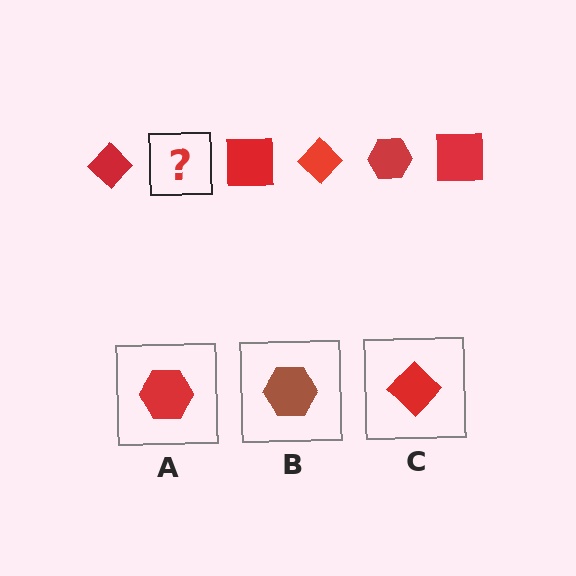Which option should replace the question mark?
Option A.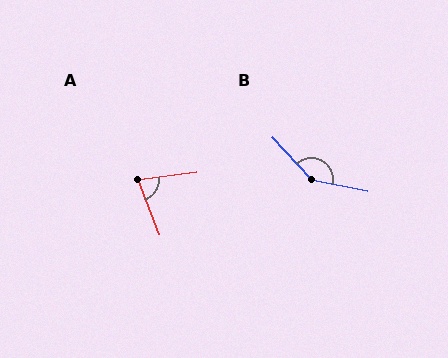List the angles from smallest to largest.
A (76°), B (144°).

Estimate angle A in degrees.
Approximately 76 degrees.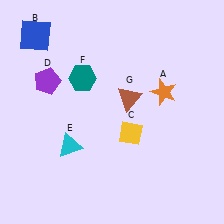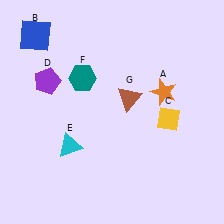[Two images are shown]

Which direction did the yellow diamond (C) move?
The yellow diamond (C) moved right.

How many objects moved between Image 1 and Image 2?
1 object moved between the two images.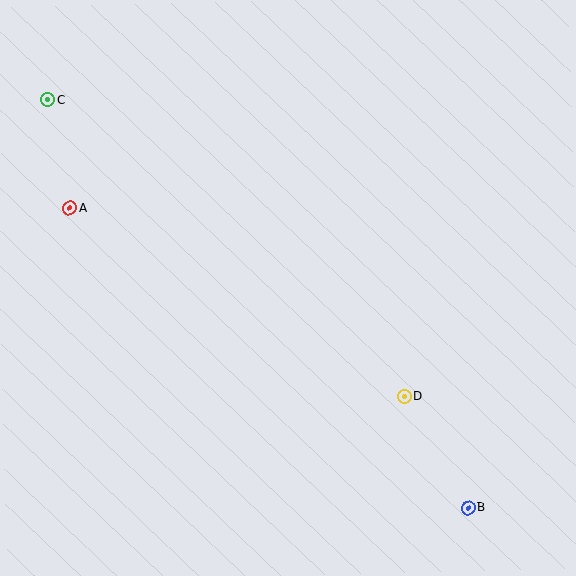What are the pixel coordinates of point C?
Point C is at (48, 100).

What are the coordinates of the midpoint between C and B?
The midpoint between C and B is at (258, 304).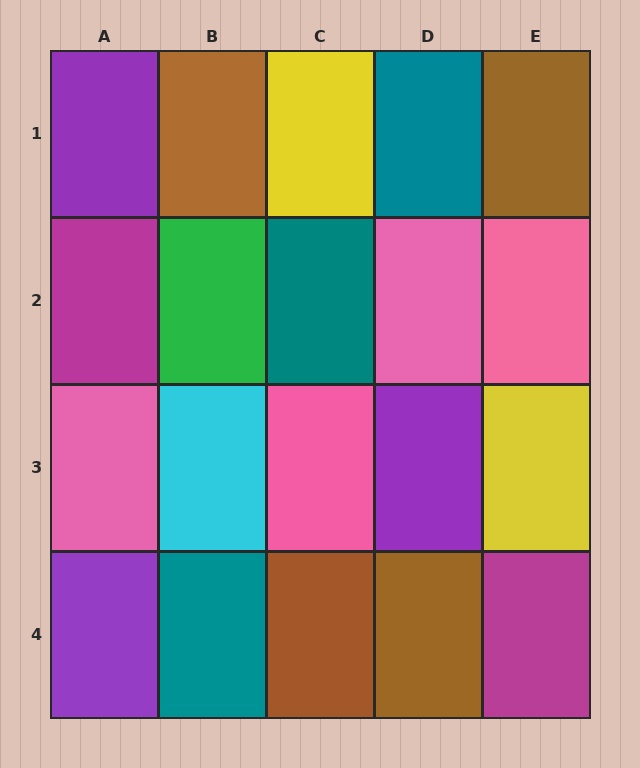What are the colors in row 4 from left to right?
Purple, teal, brown, brown, magenta.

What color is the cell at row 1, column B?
Brown.